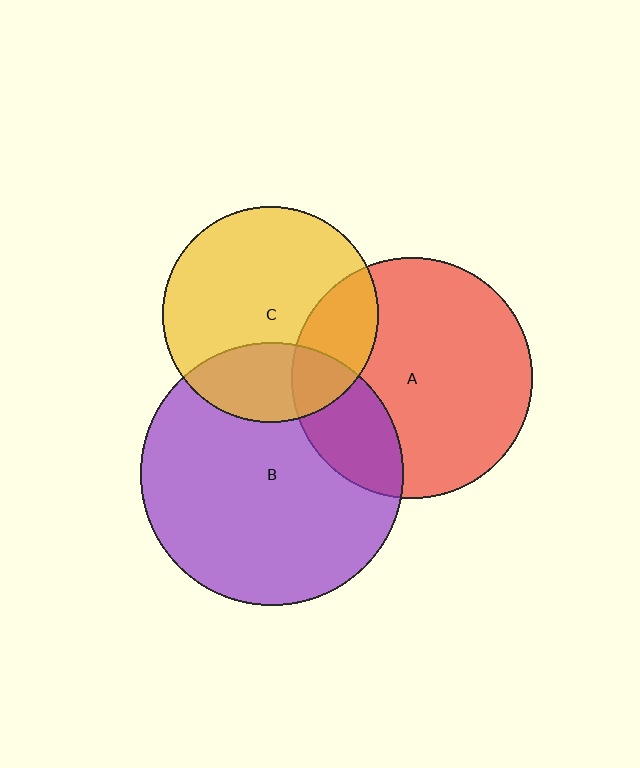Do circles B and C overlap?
Yes.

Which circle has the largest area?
Circle B (purple).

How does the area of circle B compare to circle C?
Approximately 1.5 times.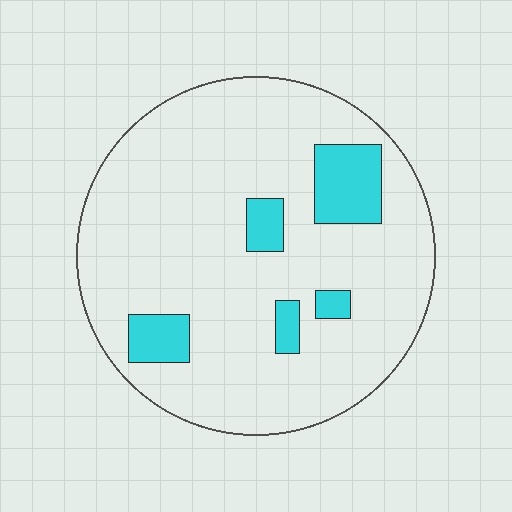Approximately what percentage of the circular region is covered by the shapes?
Approximately 15%.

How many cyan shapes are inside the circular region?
5.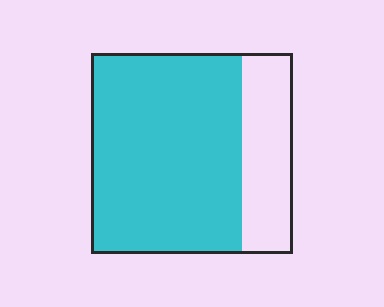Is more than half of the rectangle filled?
Yes.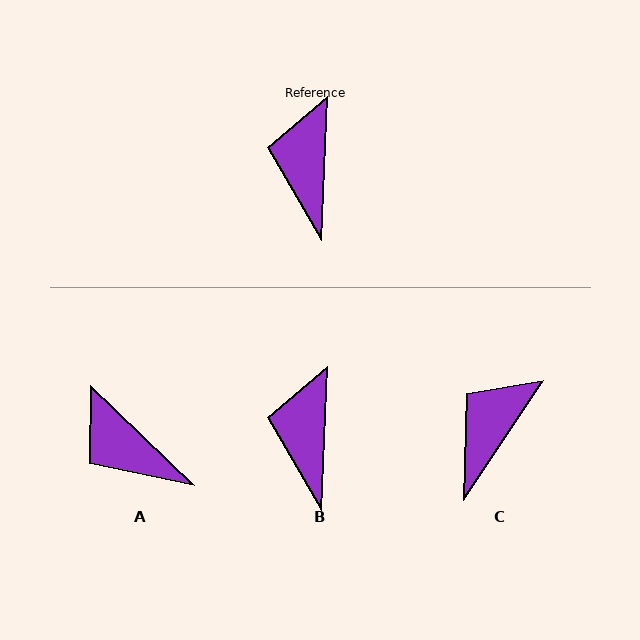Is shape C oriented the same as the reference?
No, it is off by about 31 degrees.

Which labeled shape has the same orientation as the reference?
B.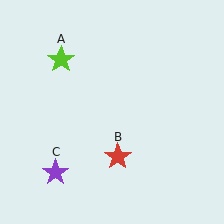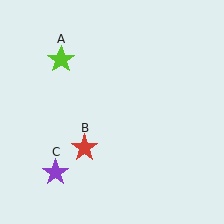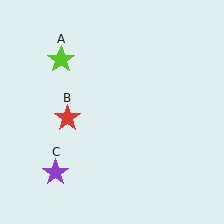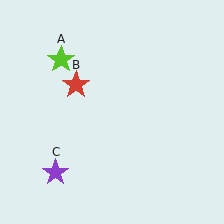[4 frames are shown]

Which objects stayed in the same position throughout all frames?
Lime star (object A) and purple star (object C) remained stationary.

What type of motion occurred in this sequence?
The red star (object B) rotated clockwise around the center of the scene.